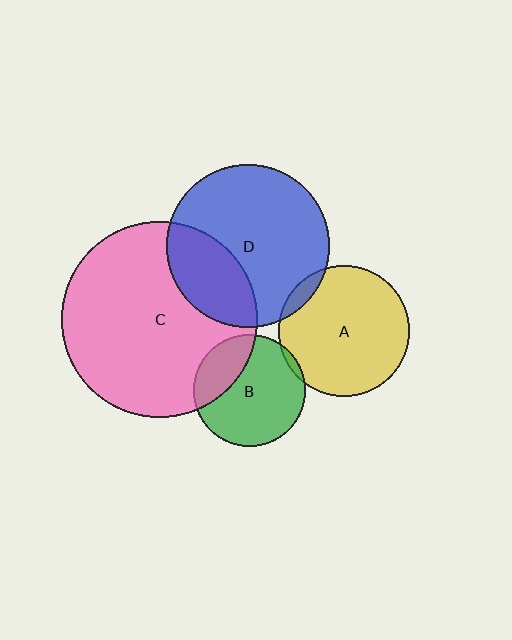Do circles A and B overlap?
Yes.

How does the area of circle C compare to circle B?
Approximately 3.1 times.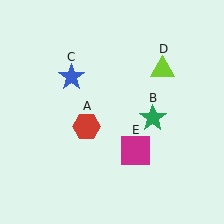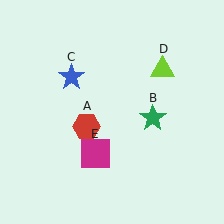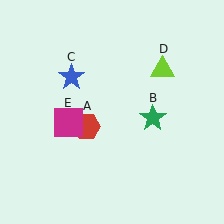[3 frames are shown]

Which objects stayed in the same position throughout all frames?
Red hexagon (object A) and green star (object B) and blue star (object C) and lime triangle (object D) remained stationary.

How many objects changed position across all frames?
1 object changed position: magenta square (object E).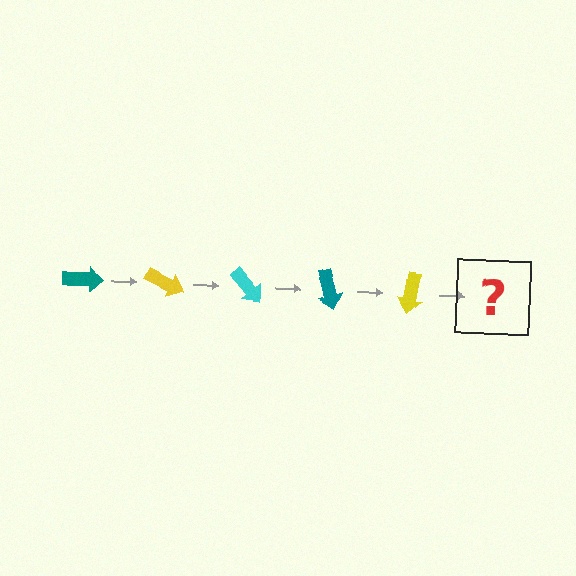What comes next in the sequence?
The next element should be a cyan arrow, rotated 125 degrees from the start.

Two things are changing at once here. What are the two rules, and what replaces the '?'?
The two rules are that it rotates 25 degrees each step and the color cycles through teal, yellow, and cyan. The '?' should be a cyan arrow, rotated 125 degrees from the start.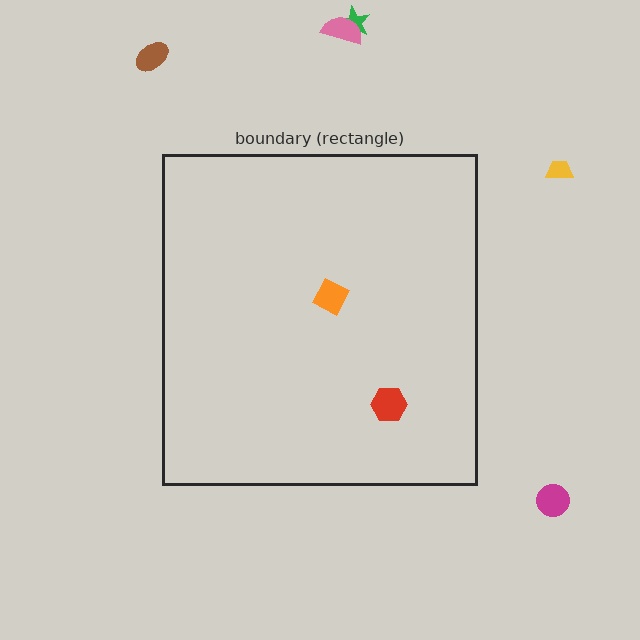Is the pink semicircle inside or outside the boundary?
Outside.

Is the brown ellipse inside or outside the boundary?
Outside.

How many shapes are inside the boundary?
2 inside, 5 outside.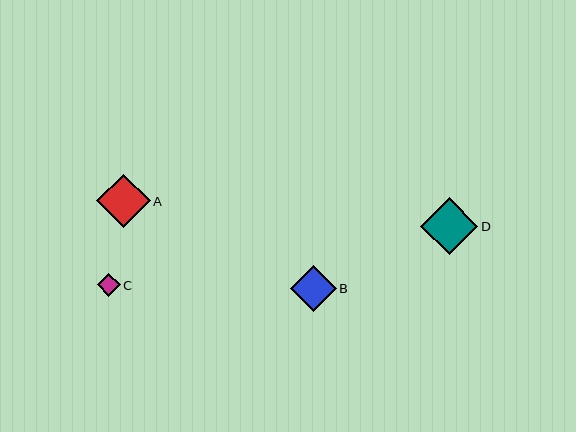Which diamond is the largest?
Diamond D is the largest with a size of approximately 57 pixels.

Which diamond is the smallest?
Diamond C is the smallest with a size of approximately 23 pixels.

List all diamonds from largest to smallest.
From largest to smallest: D, A, B, C.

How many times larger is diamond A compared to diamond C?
Diamond A is approximately 2.3 times the size of diamond C.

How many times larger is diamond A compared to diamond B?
Diamond A is approximately 1.2 times the size of diamond B.